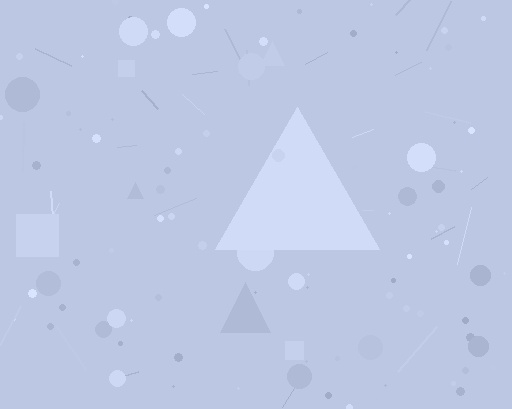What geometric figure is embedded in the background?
A triangle is embedded in the background.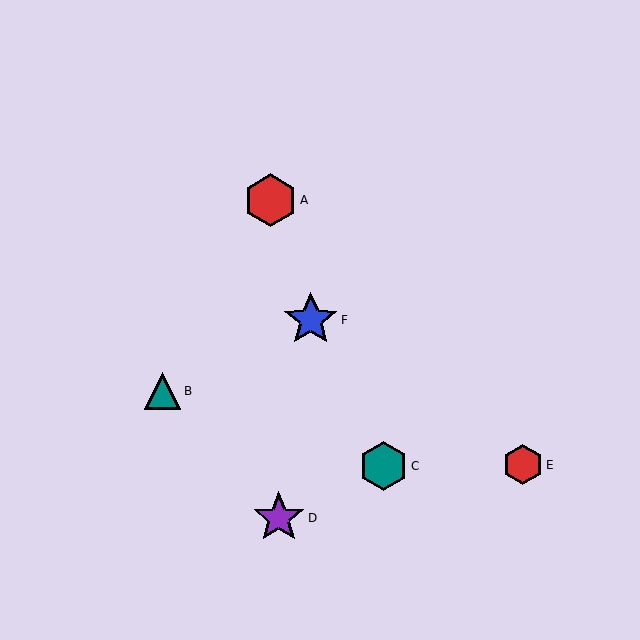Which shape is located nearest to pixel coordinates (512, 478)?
The red hexagon (labeled E) at (523, 465) is nearest to that location.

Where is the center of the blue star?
The center of the blue star is at (311, 320).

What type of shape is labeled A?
Shape A is a red hexagon.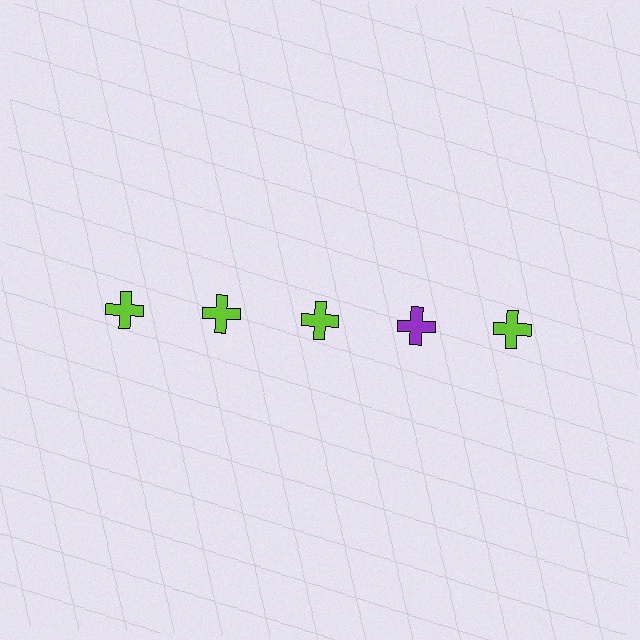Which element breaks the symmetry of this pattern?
The purple cross in the top row, second from right column breaks the symmetry. All other shapes are lime crosses.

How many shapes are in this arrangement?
There are 5 shapes arranged in a grid pattern.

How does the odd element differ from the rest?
It has a different color: purple instead of lime.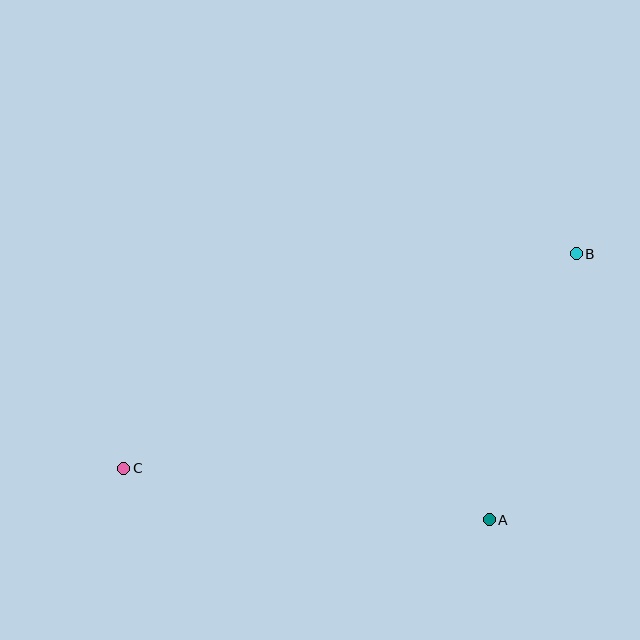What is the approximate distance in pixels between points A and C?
The distance between A and C is approximately 369 pixels.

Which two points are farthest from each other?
Points B and C are farthest from each other.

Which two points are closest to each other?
Points A and B are closest to each other.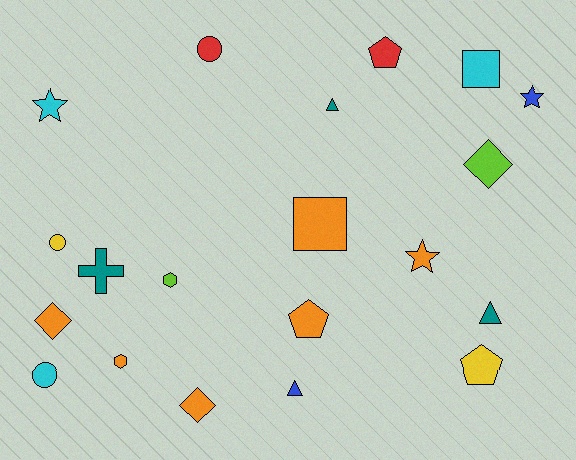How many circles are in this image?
There are 3 circles.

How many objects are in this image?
There are 20 objects.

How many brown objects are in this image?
There are no brown objects.